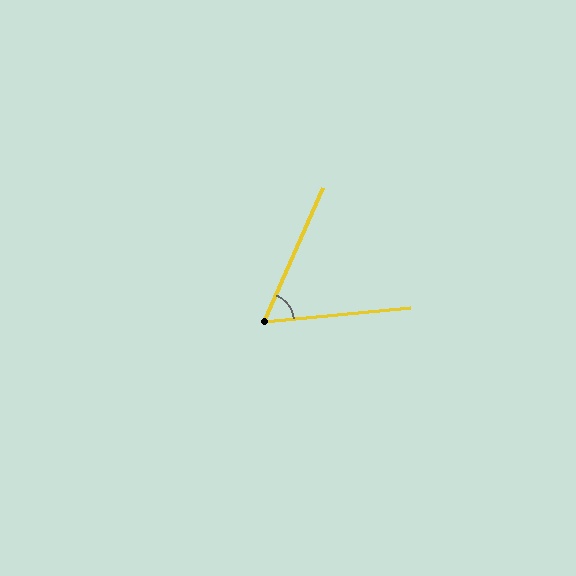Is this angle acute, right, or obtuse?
It is acute.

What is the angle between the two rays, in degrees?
Approximately 61 degrees.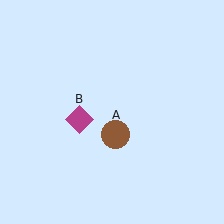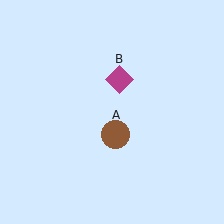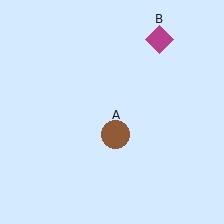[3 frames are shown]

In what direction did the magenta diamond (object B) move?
The magenta diamond (object B) moved up and to the right.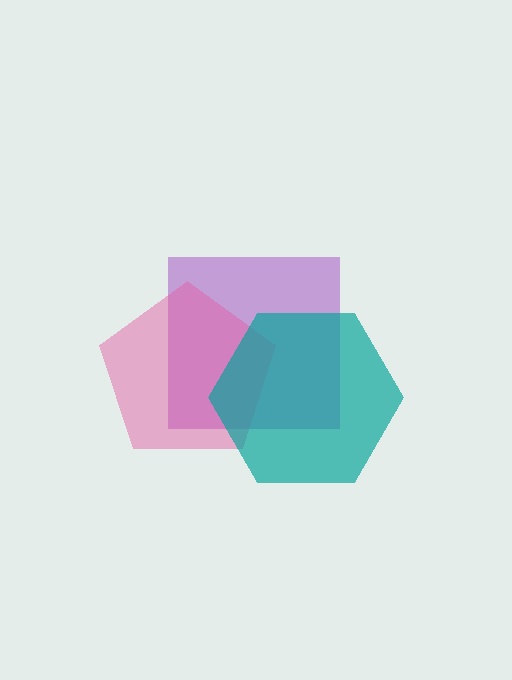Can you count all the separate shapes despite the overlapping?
Yes, there are 3 separate shapes.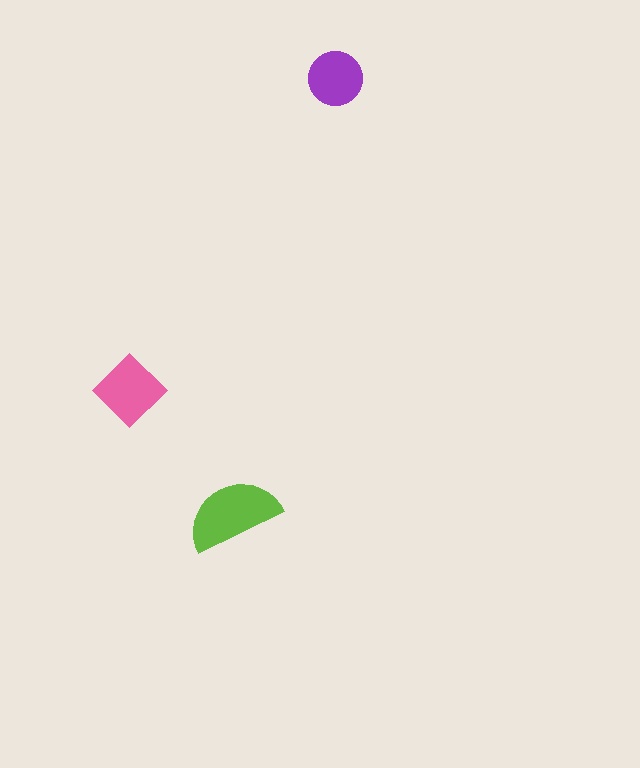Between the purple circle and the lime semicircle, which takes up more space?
The lime semicircle.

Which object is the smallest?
The purple circle.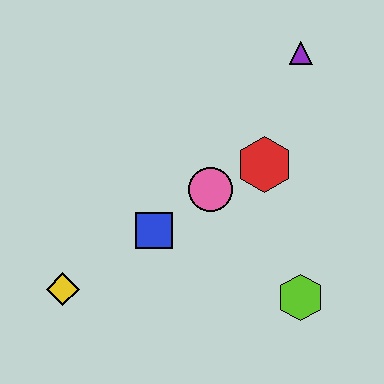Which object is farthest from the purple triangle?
The yellow diamond is farthest from the purple triangle.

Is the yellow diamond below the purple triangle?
Yes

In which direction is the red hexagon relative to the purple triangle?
The red hexagon is below the purple triangle.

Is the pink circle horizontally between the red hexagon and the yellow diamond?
Yes